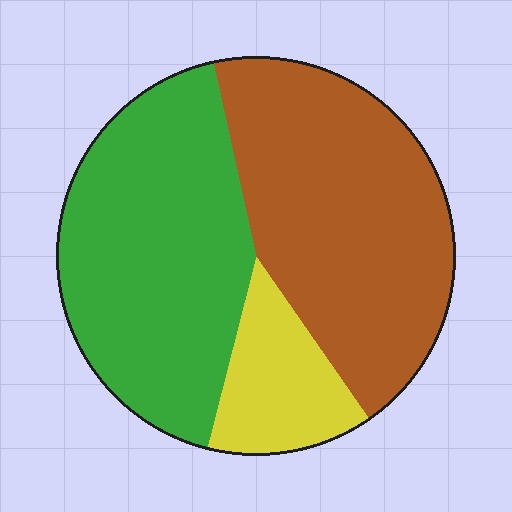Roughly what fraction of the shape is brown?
Brown takes up about two fifths (2/5) of the shape.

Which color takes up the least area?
Yellow, at roughly 15%.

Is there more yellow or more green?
Green.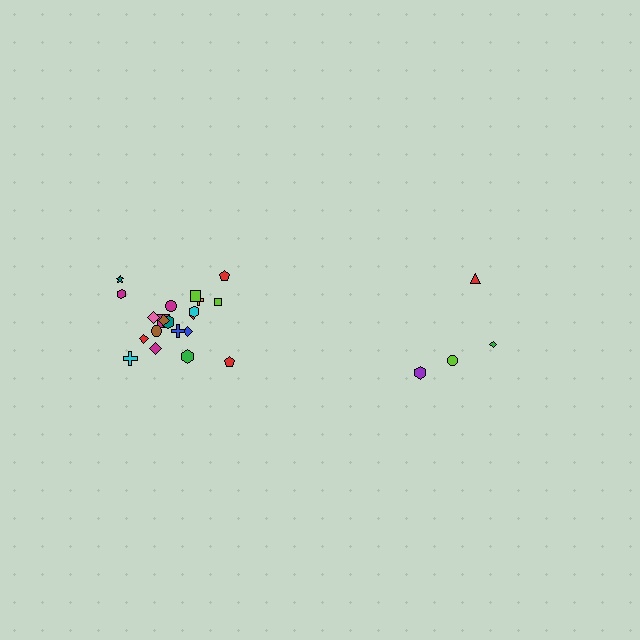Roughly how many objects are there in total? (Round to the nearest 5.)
Roughly 25 objects in total.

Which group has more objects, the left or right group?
The left group.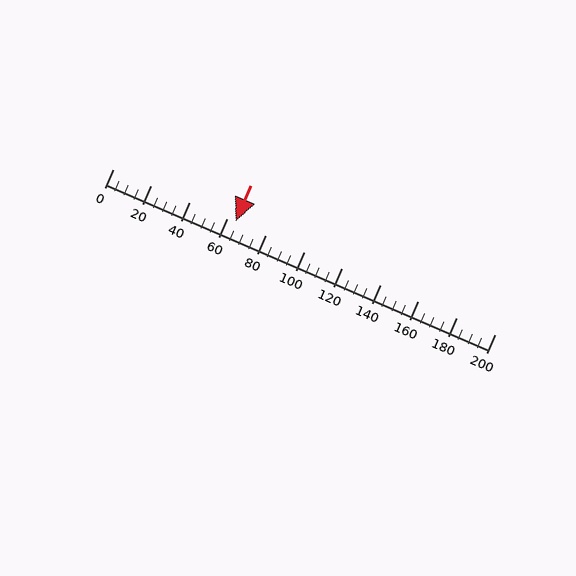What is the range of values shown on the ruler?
The ruler shows values from 0 to 200.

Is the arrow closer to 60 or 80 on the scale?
The arrow is closer to 60.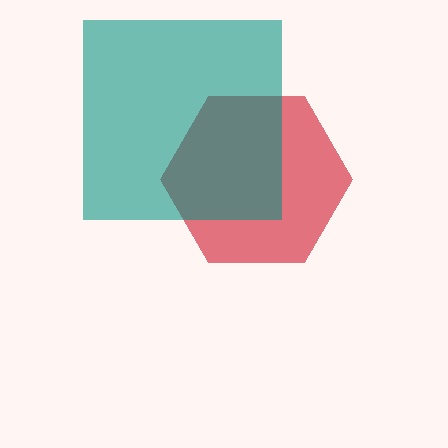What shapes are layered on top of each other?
The layered shapes are: a red hexagon, a teal square.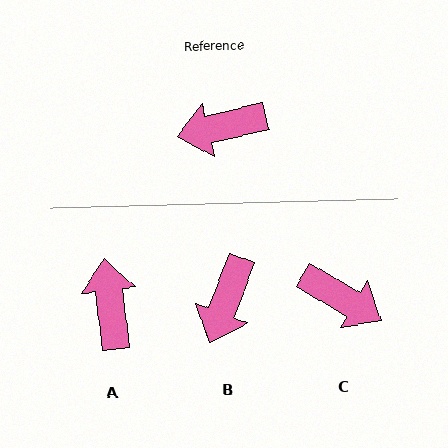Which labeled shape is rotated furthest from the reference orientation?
C, about 137 degrees away.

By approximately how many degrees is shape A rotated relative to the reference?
Approximately 96 degrees clockwise.